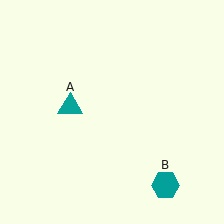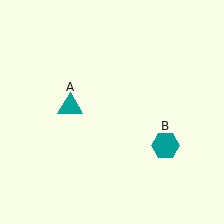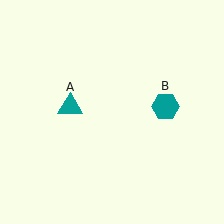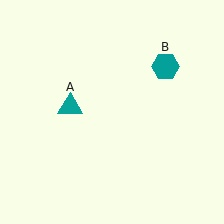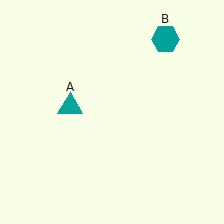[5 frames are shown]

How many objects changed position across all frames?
1 object changed position: teal hexagon (object B).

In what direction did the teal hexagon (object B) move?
The teal hexagon (object B) moved up.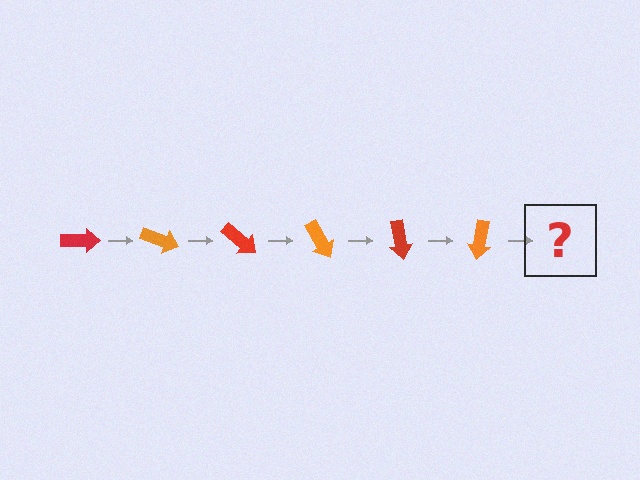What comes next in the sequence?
The next element should be a red arrow, rotated 120 degrees from the start.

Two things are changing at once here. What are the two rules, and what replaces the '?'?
The two rules are that it rotates 20 degrees each step and the color cycles through red and orange. The '?' should be a red arrow, rotated 120 degrees from the start.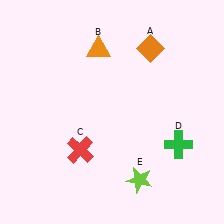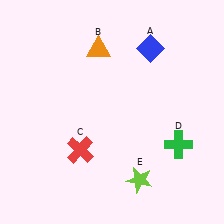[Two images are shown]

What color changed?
The diamond (A) changed from orange in Image 1 to blue in Image 2.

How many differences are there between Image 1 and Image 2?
There is 1 difference between the two images.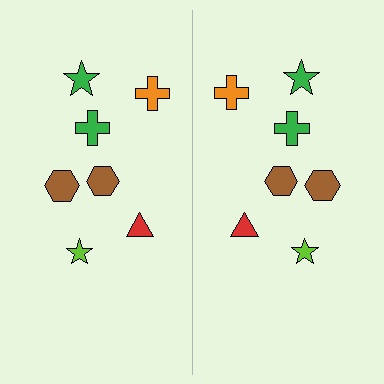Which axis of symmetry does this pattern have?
The pattern has a vertical axis of symmetry running through the center of the image.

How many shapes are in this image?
There are 14 shapes in this image.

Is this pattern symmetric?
Yes, this pattern has bilateral (reflection) symmetry.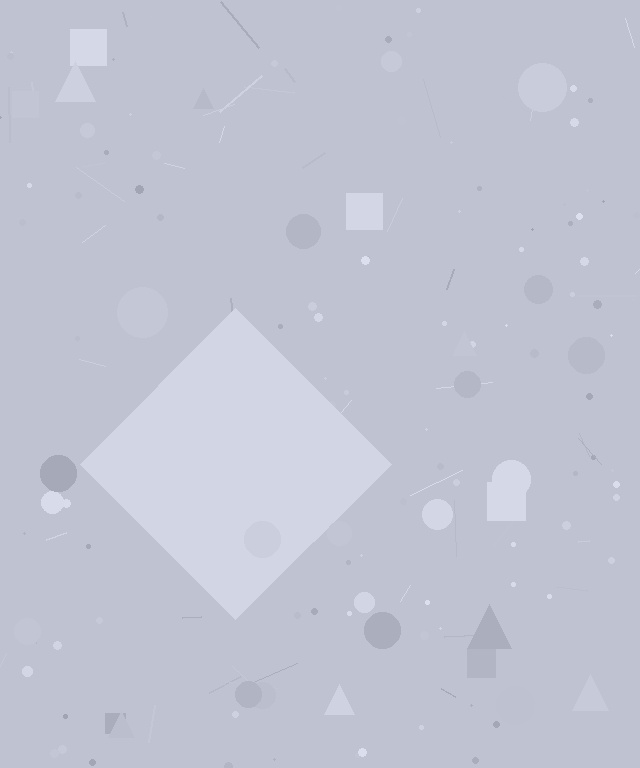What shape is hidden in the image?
A diamond is hidden in the image.